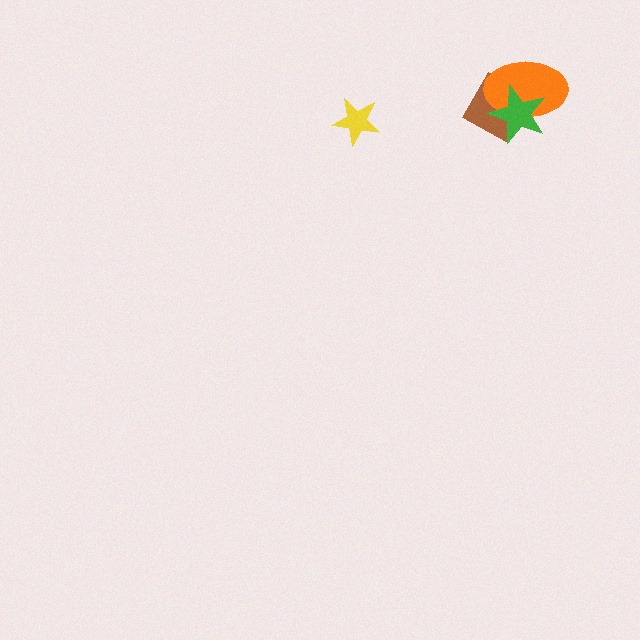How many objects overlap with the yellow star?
0 objects overlap with the yellow star.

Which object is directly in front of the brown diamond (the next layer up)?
The orange ellipse is directly in front of the brown diamond.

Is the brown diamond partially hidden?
Yes, it is partially covered by another shape.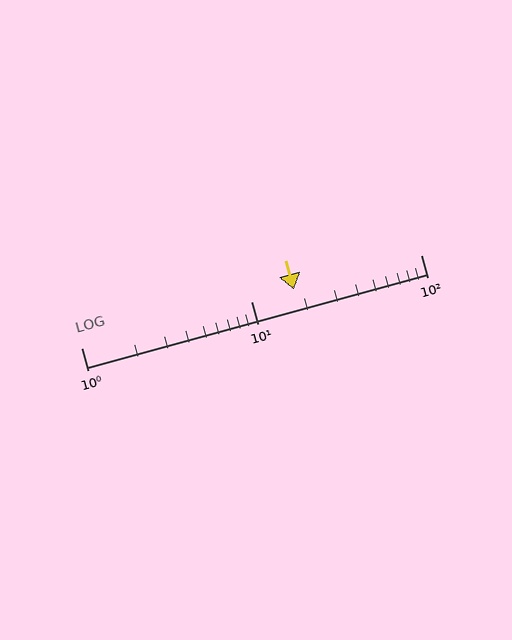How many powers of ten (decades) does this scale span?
The scale spans 2 decades, from 1 to 100.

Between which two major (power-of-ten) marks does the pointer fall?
The pointer is between 10 and 100.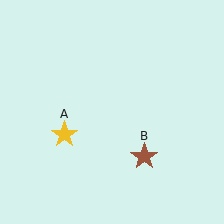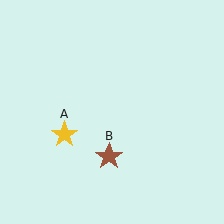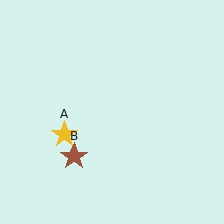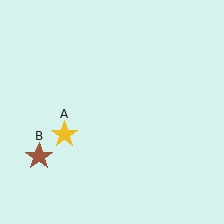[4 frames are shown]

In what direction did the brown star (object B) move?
The brown star (object B) moved left.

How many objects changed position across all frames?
1 object changed position: brown star (object B).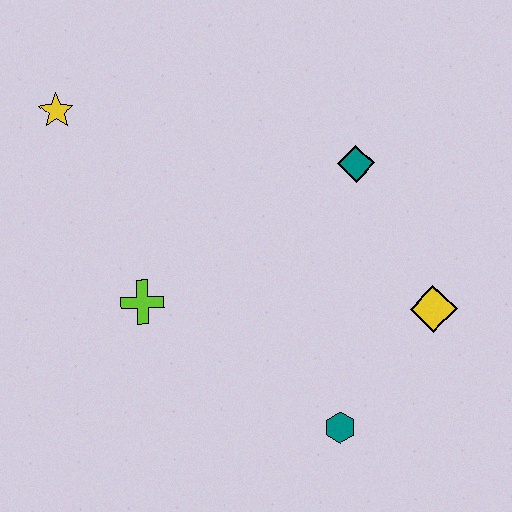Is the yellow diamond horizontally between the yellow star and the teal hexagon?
No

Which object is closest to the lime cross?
The yellow star is closest to the lime cross.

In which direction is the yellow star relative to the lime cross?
The yellow star is above the lime cross.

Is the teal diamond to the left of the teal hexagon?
No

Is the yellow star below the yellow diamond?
No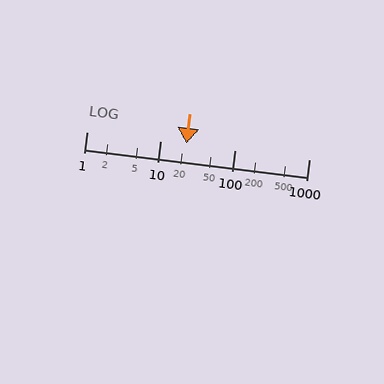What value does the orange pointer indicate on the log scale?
The pointer indicates approximately 22.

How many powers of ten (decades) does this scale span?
The scale spans 3 decades, from 1 to 1000.